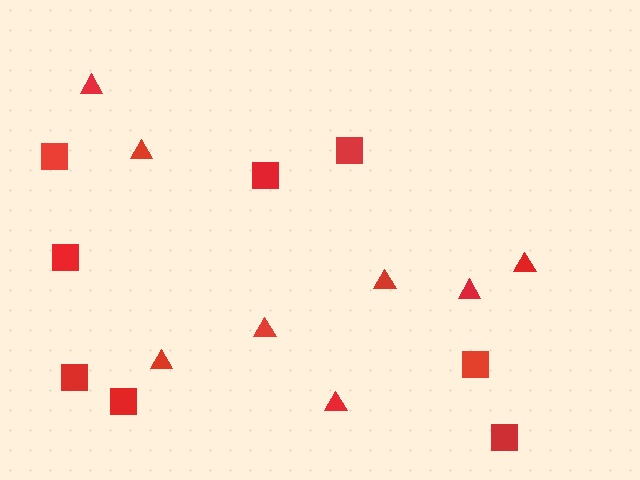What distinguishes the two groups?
There are 2 groups: one group of triangles (8) and one group of squares (8).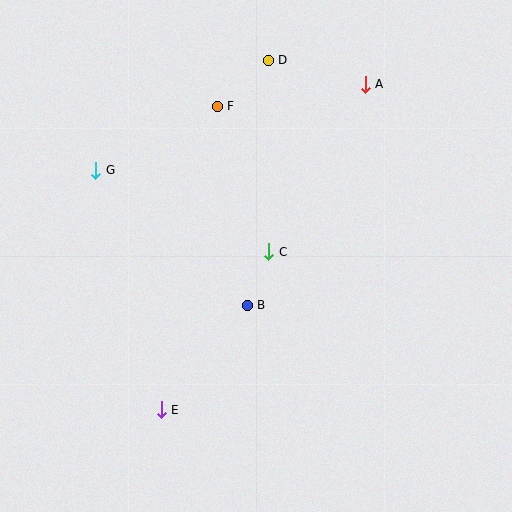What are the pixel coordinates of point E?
Point E is at (161, 410).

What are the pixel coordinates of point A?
Point A is at (365, 84).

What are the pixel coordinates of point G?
Point G is at (96, 170).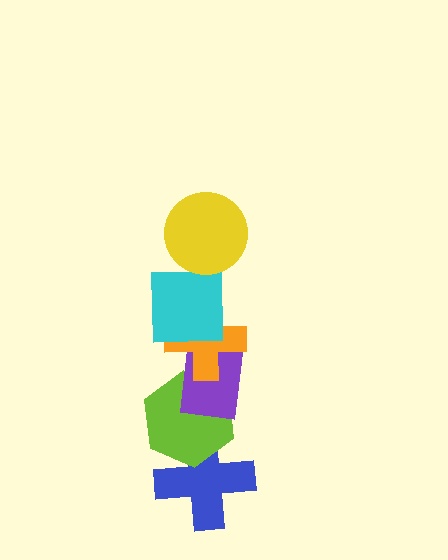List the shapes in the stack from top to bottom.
From top to bottom: the yellow circle, the cyan square, the orange cross, the purple rectangle, the lime hexagon, the blue cross.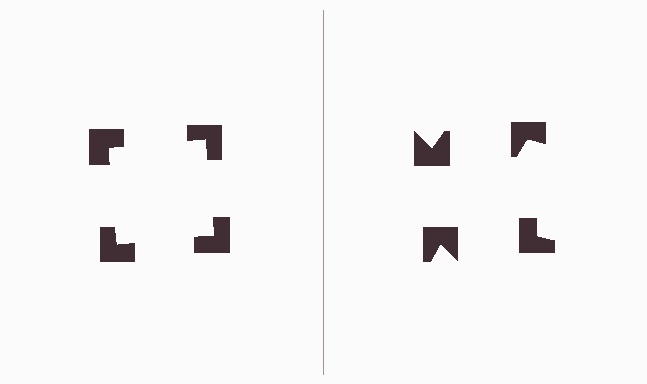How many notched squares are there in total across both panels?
8 — 4 on each side.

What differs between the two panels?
The notched squares are positioned identically on both sides; only the wedge orientations differ. On the left they align to a square; on the right they are misaligned.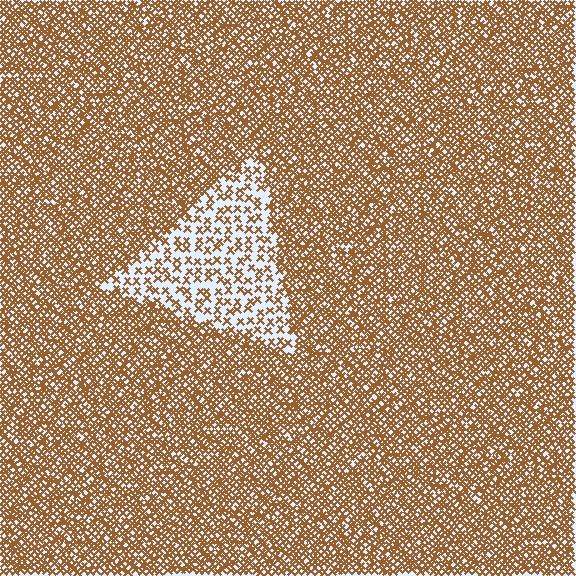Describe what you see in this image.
The image contains small brown elements arranged at two different densities. A triangle-shaped region is visible where the elements are less densely packed than the surrounding area.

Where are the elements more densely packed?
The elements are more densely packed outside the triangle boundary.